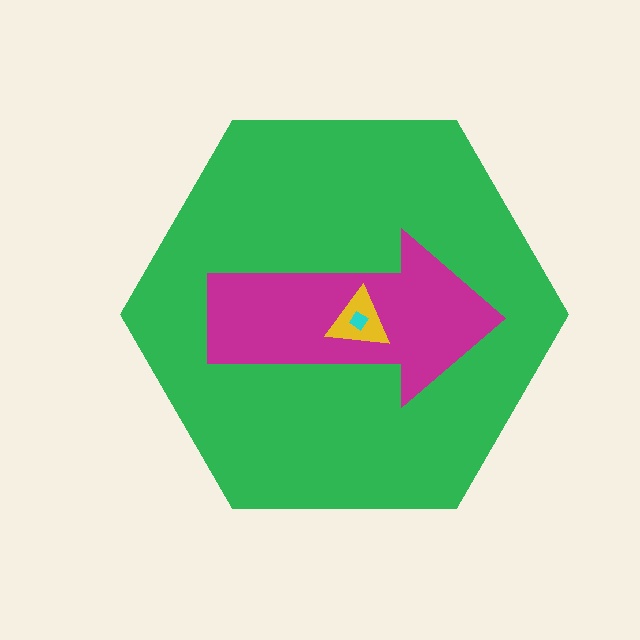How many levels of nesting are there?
4.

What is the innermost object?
The cyan diamond.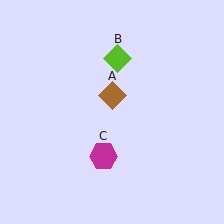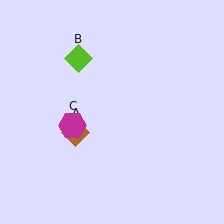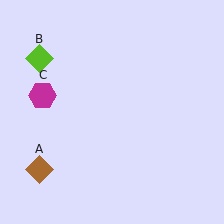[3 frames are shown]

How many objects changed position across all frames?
3 objects changed position: brown diamond (object A), lime diamond (object B), magenta hexagon (object C).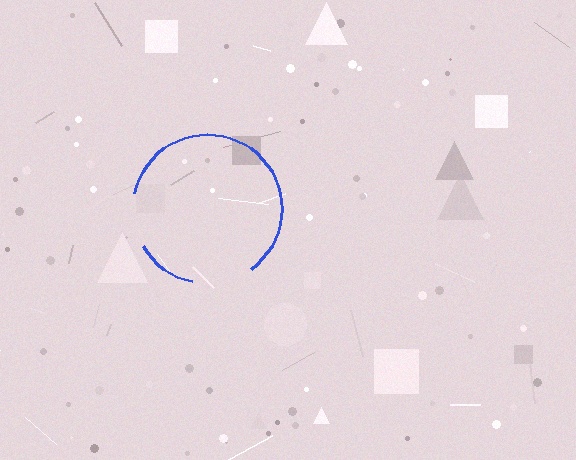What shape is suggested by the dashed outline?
The dashed outline suggests a circle.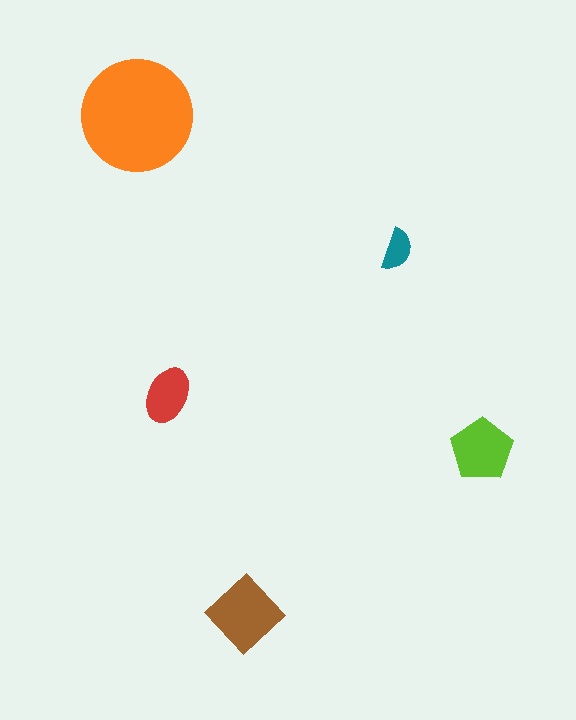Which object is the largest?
The orange circle.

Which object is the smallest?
The teal semicircle.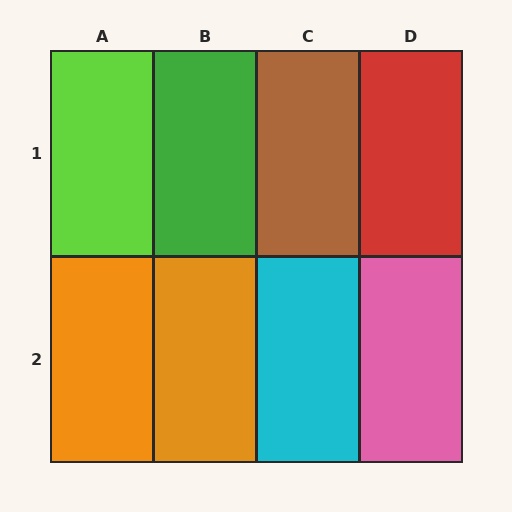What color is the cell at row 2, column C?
Cyan.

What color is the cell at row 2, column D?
Pink.